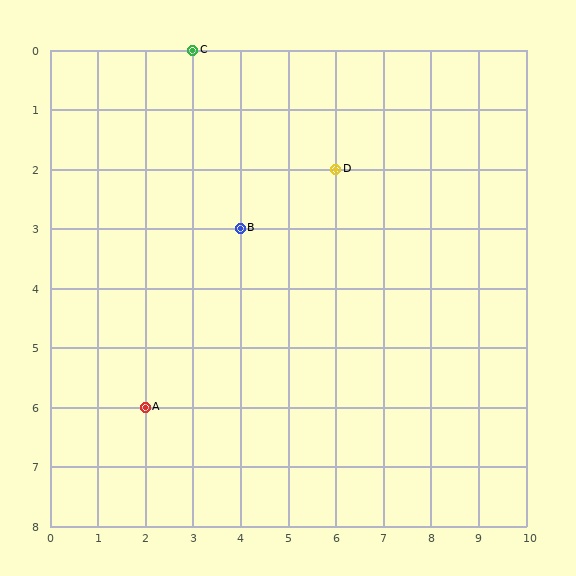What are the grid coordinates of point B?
Point B is at grid coordinates (4, 3).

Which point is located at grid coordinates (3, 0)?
Point C is at (3, 0).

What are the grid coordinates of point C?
Point C is at grid coordinates (3, 0).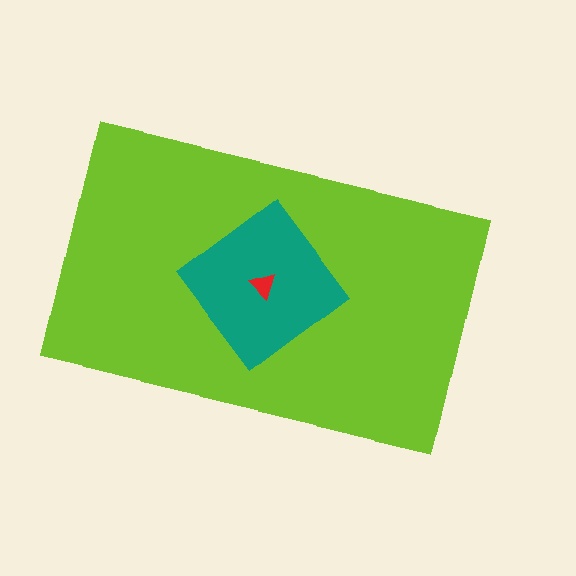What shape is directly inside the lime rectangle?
The teal diamond.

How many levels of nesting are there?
3.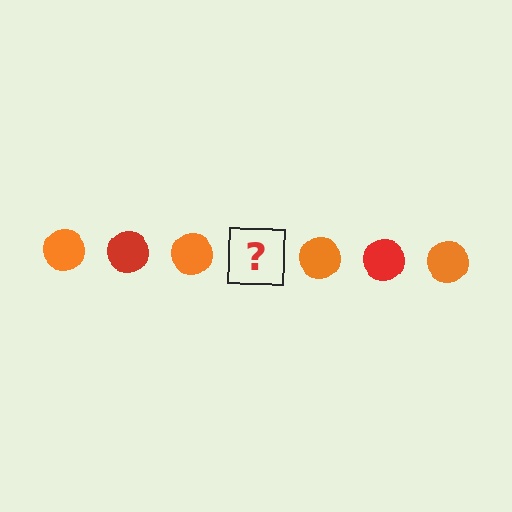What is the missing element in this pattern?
The missing element is a red circle.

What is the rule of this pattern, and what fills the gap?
The rule is that the pattern cycles through orange, red circles. The gap should be filled with a red circle.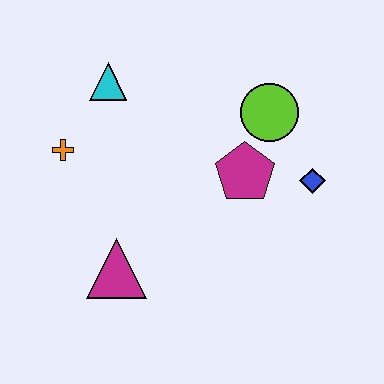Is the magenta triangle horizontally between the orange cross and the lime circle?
Yes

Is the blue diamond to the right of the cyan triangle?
Yes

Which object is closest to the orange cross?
The cyan triangle is closest to the orange cross.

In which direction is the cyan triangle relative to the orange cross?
The cyan triangle is above the orange cross.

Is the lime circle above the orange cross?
Yes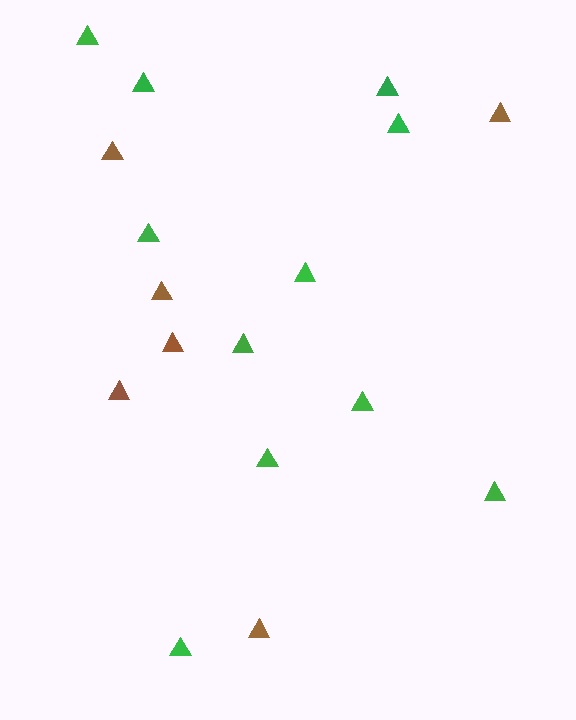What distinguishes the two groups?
There are 2 groups: one group of green triangles (11) and one group of brown triangles (6).